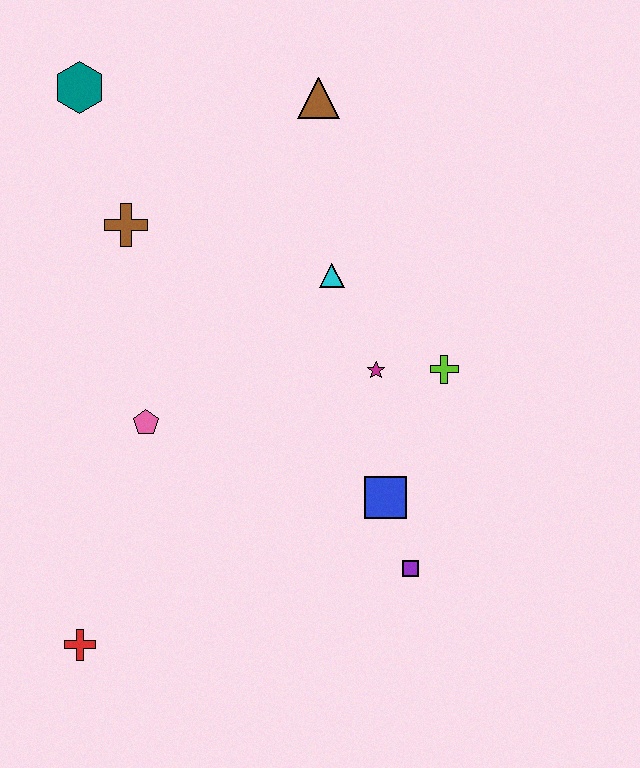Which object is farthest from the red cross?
The brown triangle is farthest from the red cross.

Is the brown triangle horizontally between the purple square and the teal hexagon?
Yes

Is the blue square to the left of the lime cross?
Yes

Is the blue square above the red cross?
Yes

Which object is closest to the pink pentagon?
The brown cross is closest to the pink pentagon.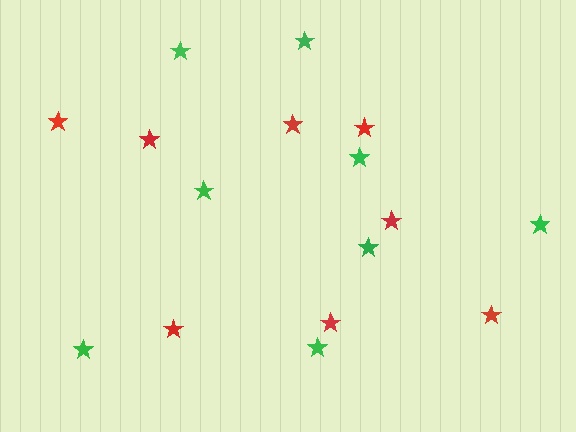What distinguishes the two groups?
There are 2 groups: one group of red stars (8) and one group of green stars (8).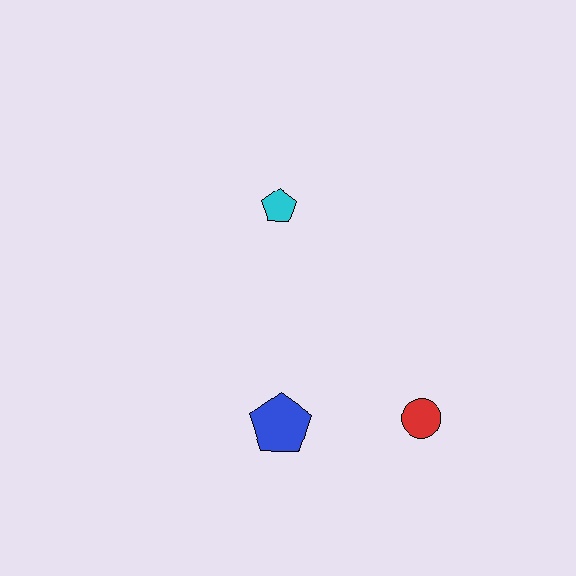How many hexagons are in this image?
There are no hexagons.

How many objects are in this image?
There are 3 objects.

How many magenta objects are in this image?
There are no magenta objects.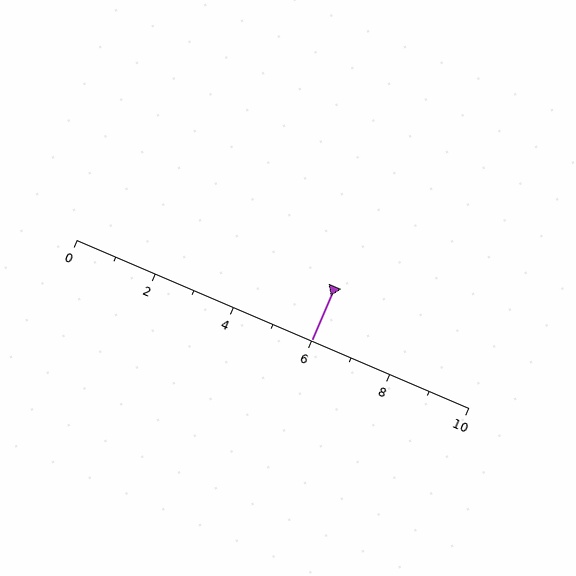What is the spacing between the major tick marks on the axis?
The major ticks are spaced 2 apart.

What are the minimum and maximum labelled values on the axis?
The axis runs from 0 to 10.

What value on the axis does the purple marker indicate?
The marker indicates approximately 6.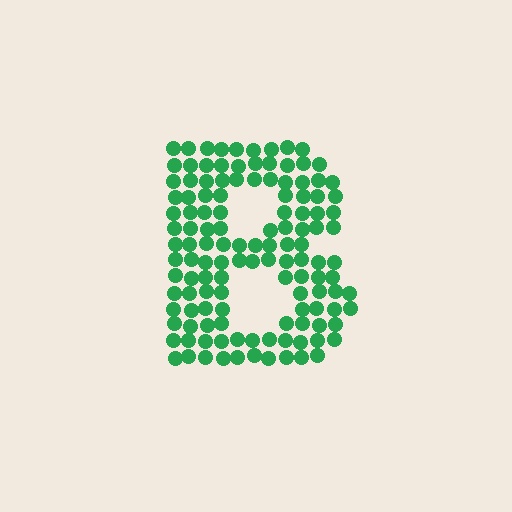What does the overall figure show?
The overall figure shows the letter B.